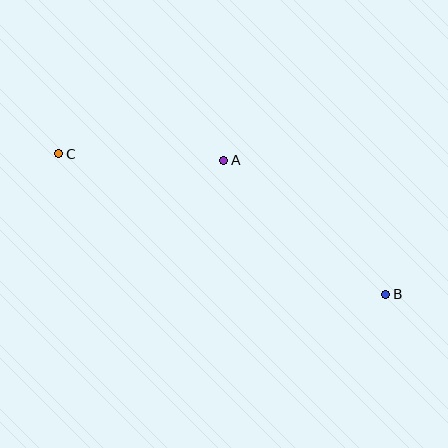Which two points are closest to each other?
Points A and C are closest to each other.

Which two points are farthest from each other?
Points B and C are farthest from each other.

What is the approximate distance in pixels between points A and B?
The distance between A and B is approximately 210 pixels.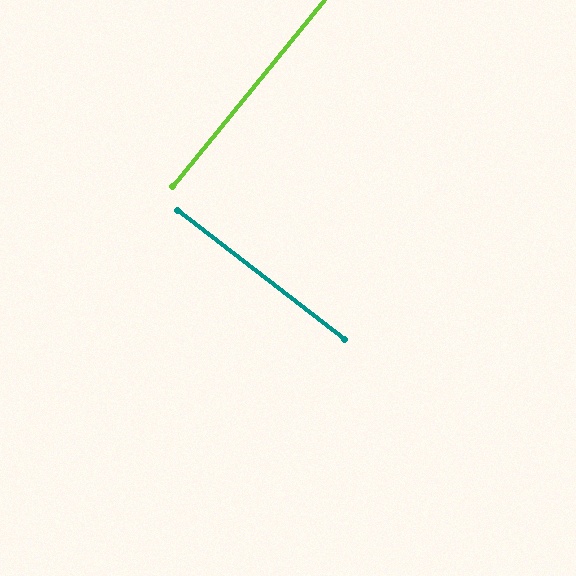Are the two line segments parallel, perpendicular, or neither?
Perpendicular — they meet at approximately 89°.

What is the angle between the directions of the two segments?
Approximately 89 degrees.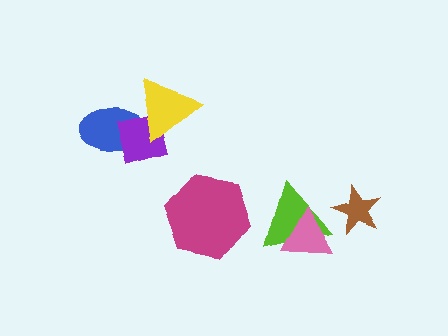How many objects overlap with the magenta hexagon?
0 objects overlap with the magenta hexagon.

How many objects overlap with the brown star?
0 objects overlap with the brown star.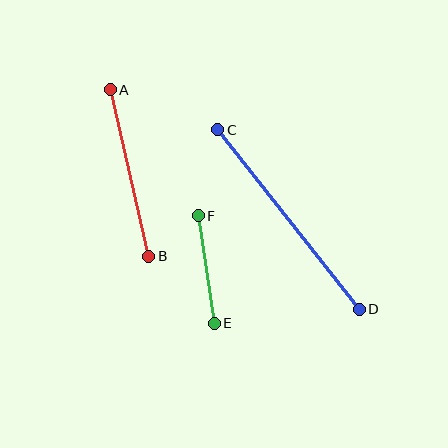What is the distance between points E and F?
The distance is approximately 108 pixels.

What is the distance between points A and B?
The distance is approximately 171 pixels.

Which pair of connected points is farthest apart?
Points C and D are farthest apart.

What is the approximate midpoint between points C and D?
The midpoint is at approximately (288, 220) pixels.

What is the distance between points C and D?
The distance is approximately 229 pixels.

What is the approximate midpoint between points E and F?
The midpoint is at approximately (206, 270) pixels.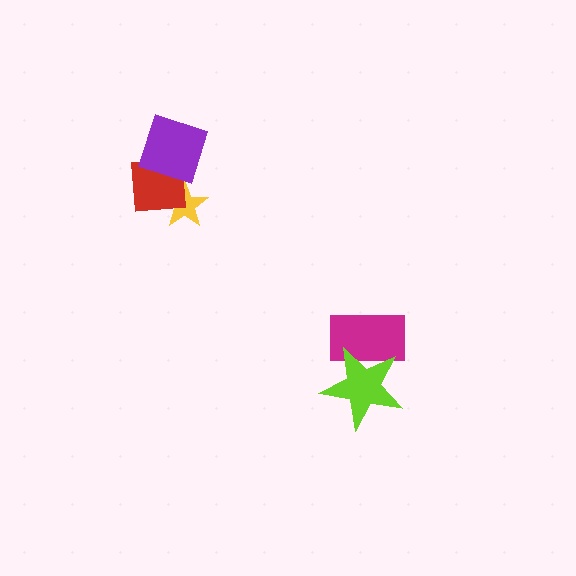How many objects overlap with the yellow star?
2 objects overlap with the yellow star.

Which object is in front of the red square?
The purple diamond is in front of the red square.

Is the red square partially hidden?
Yes, it is partially covered by another shape.